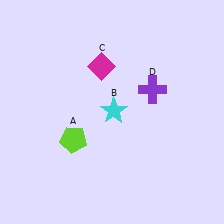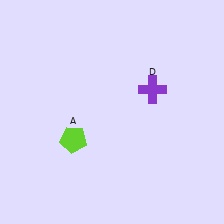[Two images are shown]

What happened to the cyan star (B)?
The cyan star (B) was removed in Image 2. It was in the top-right area of Image 1.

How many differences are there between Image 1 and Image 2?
There are 2 differences between the two images.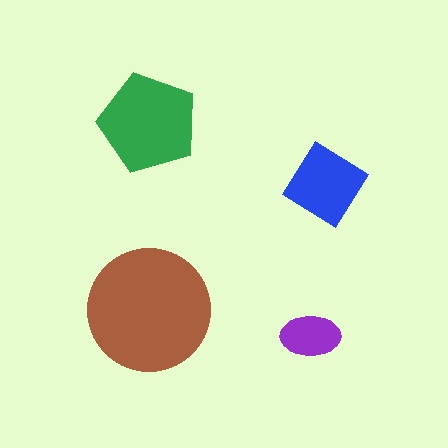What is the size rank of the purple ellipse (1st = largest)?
4th.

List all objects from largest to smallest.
The brown circle, the green pentagon, the blue diamond, the purple ellipse.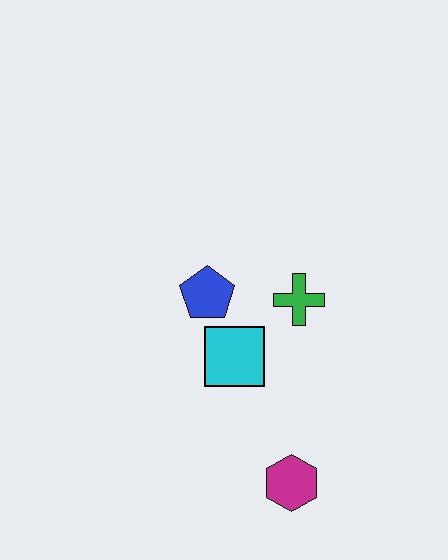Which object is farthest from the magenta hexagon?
The blue pentagon is farthest from the magenta hexagon.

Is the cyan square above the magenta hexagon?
Yes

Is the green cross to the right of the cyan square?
Yes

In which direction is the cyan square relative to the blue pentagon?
The cyan square is below the blue pentagon.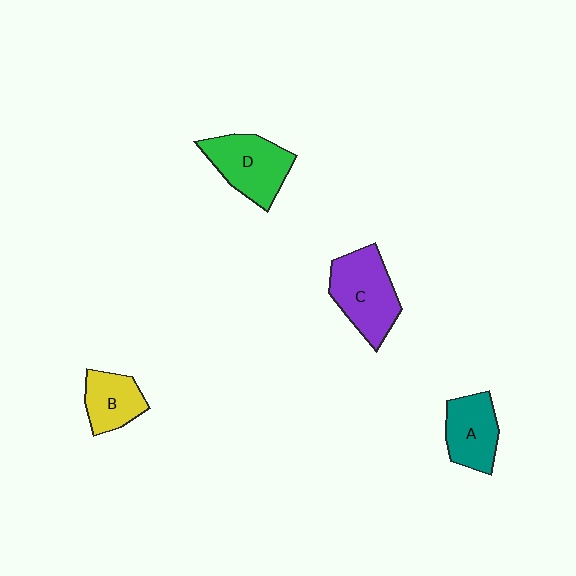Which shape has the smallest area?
Shape B (yellow).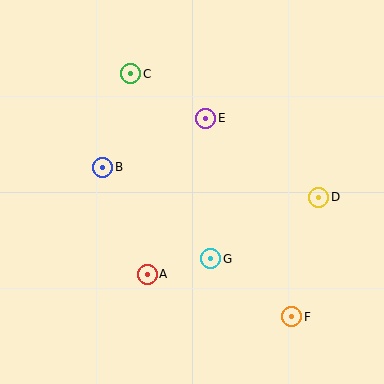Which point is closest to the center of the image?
Point G at (211, 259) is closest to the center.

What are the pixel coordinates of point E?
Point E is at (206, 118).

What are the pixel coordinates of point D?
Point D is at (319, 197).